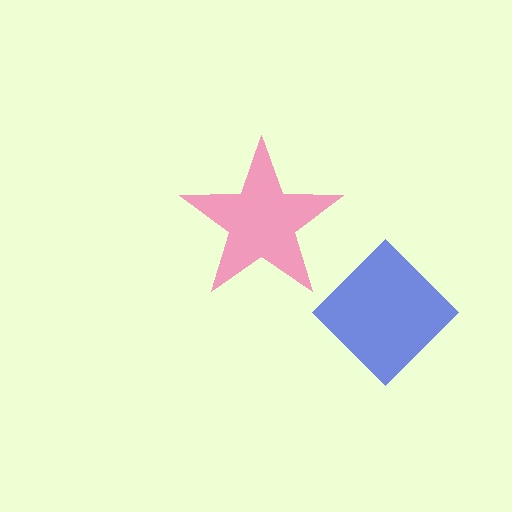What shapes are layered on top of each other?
The layered shapes are: a pink star, a blue diamond.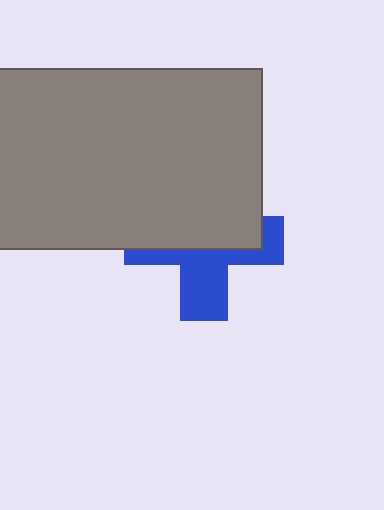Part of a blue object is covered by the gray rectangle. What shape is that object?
It is a cross.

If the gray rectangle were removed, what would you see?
You would see the complete blue cross.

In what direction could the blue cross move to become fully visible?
The blue cross could move down. That would shift it out from behind the gray rectangle entirely.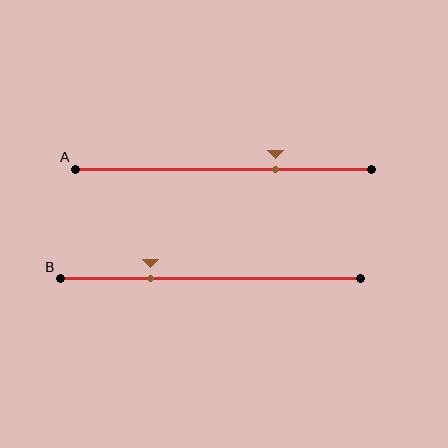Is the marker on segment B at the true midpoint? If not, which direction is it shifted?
No, the marker on segment B is shifted to the left by about 20% of the segment length.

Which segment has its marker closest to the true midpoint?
Segment A has its marker closest to the true midpoint.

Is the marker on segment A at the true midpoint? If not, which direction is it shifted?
No, the marker on segment A is shifted to the right by about 17% of the segment length.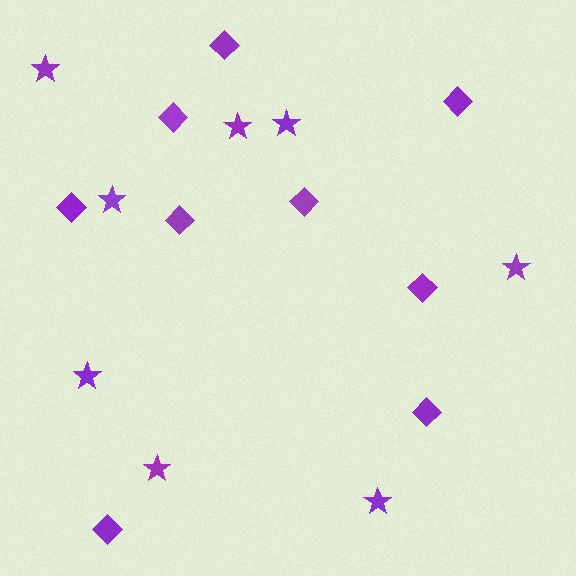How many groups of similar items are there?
There are 2 groups: one group of stars (8) and one group of diamonds (9).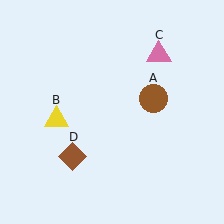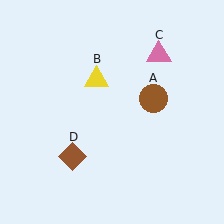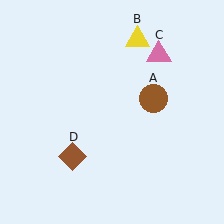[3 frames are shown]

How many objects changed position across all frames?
1 object changed position: yellow triangle (object B).